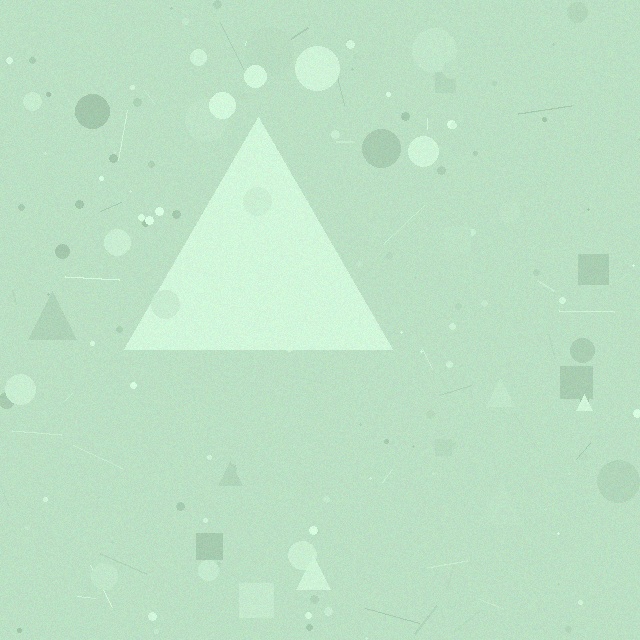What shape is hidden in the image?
A triangle is hidden in the image.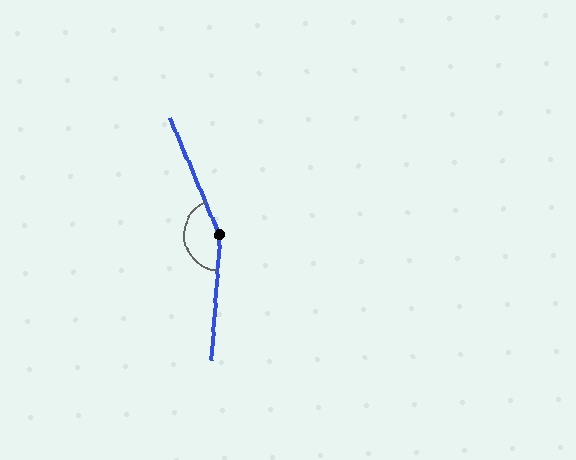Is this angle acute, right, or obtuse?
It is obtuse.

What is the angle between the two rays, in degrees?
Approximately 153 degrees.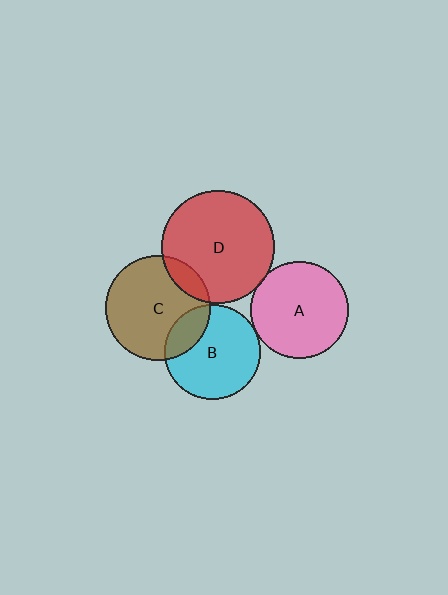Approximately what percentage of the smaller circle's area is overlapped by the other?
Approximately 5%.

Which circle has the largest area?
Circle D (red).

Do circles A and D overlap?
Yes.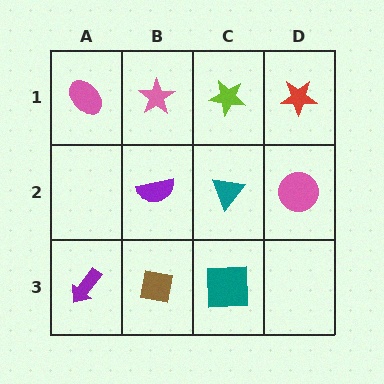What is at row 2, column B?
A purple semicircle.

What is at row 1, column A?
A pink ellipse.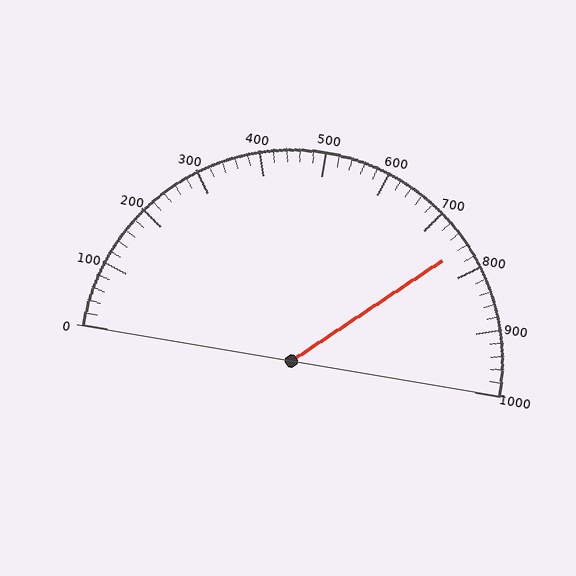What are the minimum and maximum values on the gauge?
The gauge ranges from 0 to 1000.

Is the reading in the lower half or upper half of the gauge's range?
The reading is in the upper half of the range (0 to 1000).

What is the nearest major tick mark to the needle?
The nearest major tick mark is 800.